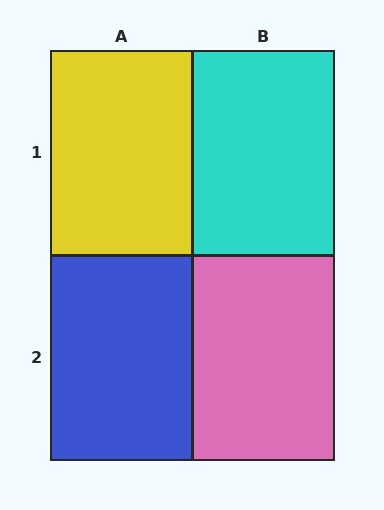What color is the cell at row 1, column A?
Yellow.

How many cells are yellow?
1 cell is yellow.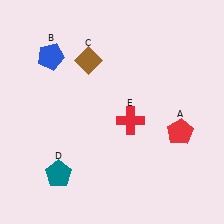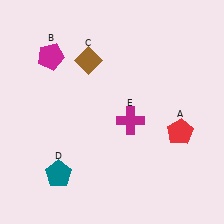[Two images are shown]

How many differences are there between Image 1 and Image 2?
There are 2 differences between the two images.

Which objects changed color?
B changed from blue to magenta. E changed from red to magenta.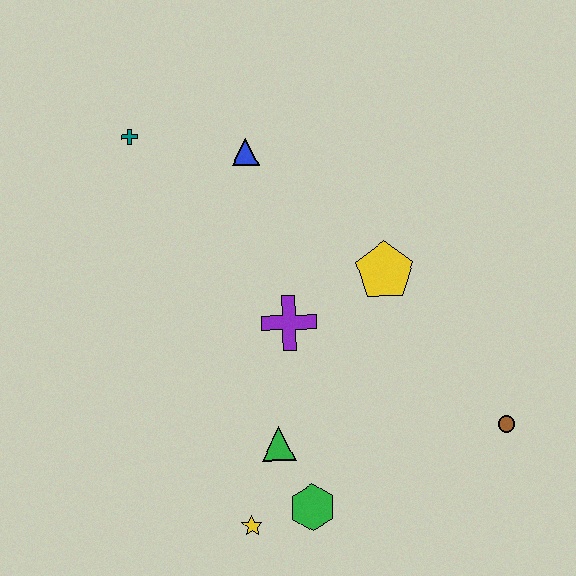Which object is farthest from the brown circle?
The teal cross is farthest from the brown circle.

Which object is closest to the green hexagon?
The yellow star is closest to the green hexagon.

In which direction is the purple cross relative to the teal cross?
The purple cross is below the teal cross.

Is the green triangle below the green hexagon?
No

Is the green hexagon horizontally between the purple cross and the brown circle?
Yes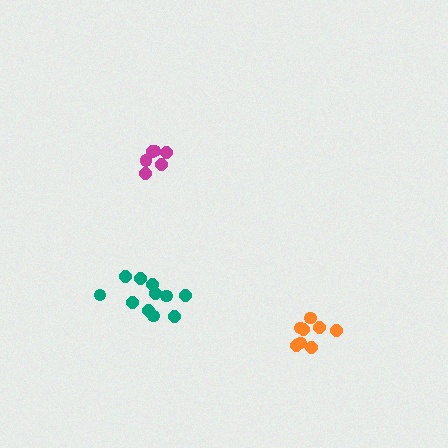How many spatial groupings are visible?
There are 3 spatial groupings.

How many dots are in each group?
Group 1: 6 dots, Group 2: 11 dots, Group 3: 8 dots (25 total).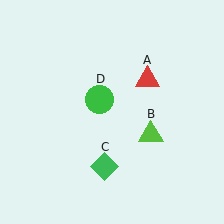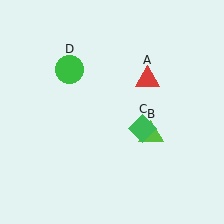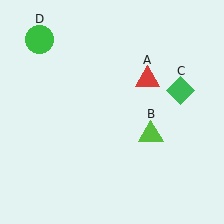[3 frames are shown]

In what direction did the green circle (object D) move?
The green circle (object D) moved up and to the left.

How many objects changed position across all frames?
2 objects changed position: green diamond (object C), green circle (object D).